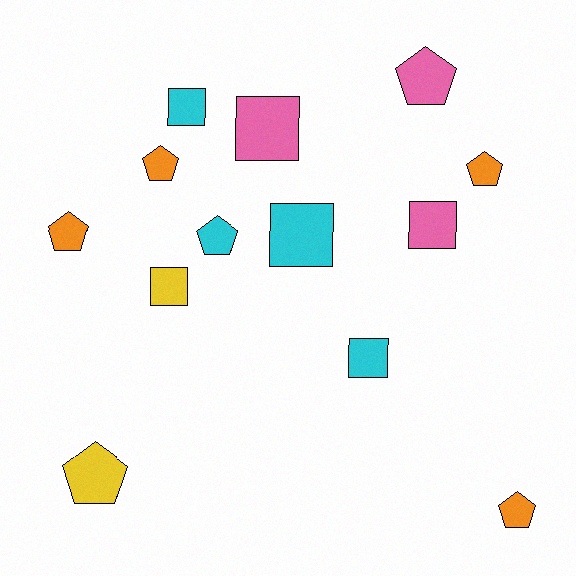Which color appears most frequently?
Orange, with 4 objects.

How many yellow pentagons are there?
There is 1 yellow pentagon.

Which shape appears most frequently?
Pentagon, with 7 objects.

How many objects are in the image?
There are 13 objects.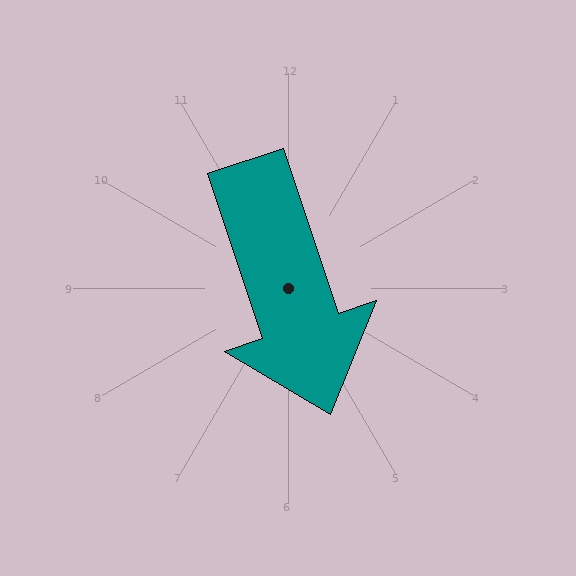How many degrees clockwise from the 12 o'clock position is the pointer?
Approximately 161 degrees.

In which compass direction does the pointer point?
South.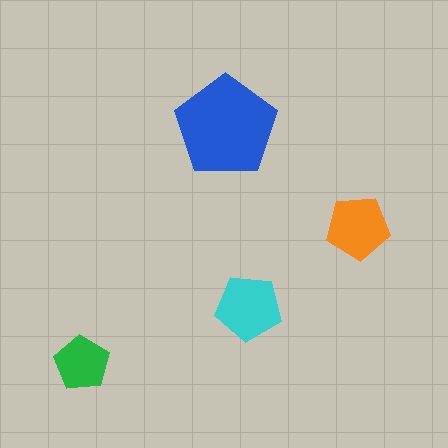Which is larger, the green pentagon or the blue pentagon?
The blue one.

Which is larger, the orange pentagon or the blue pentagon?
The blue one.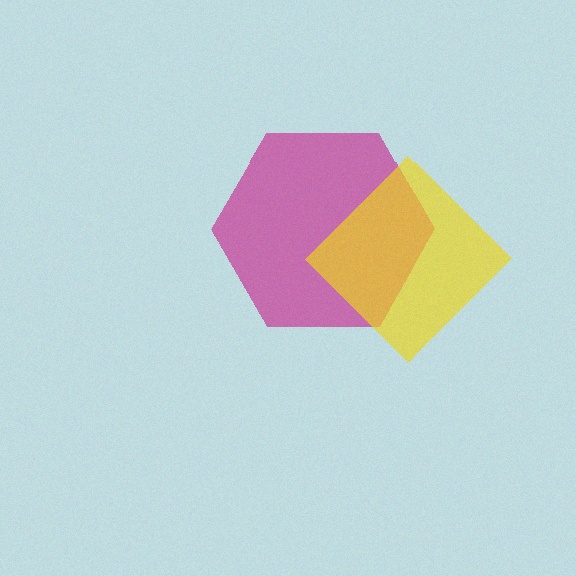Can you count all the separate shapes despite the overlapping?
Yes, there are 2 separate shapes.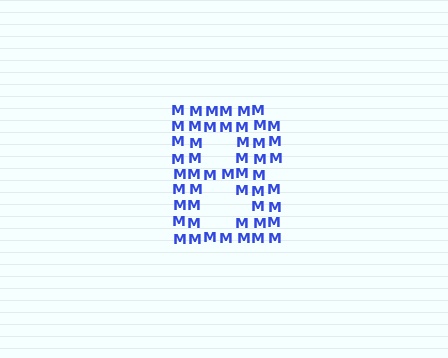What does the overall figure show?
The overall figure shows the letter B.